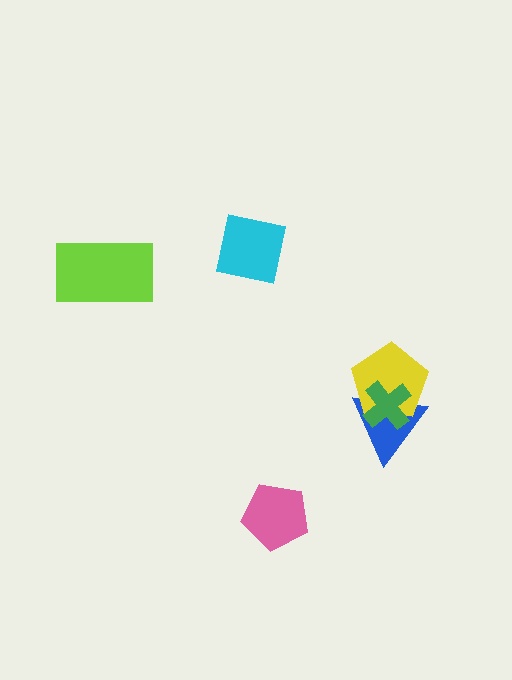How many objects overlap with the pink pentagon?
0 objects overlap with the pink pentagon.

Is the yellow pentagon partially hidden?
Yes, it is partially covered by another shape.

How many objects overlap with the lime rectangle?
0 objects overlap with the lime rectangle.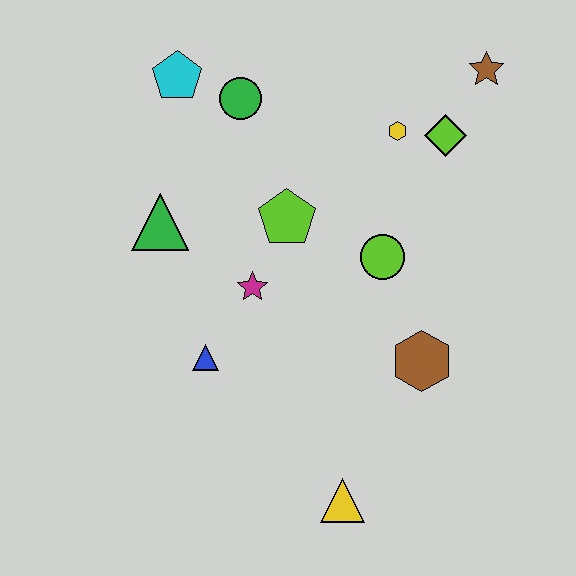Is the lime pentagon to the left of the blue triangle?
No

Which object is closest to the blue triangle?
The magenta star is closest to the blue triangle.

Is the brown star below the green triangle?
No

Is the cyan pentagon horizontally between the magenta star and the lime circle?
No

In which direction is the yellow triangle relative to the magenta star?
The yellow triangle is below the magenta star.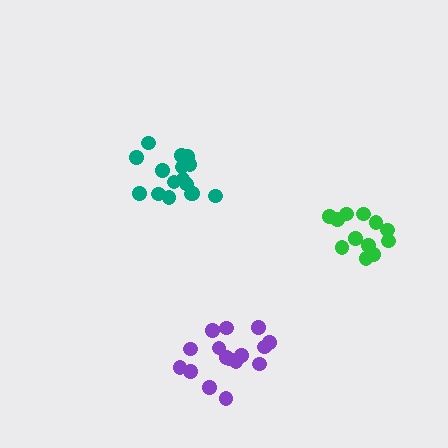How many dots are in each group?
Group 1: 12 dots, Group 2: 16 dots, Group 3: 16 dots (44 total).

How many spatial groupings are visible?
There are 3 spatial groupings.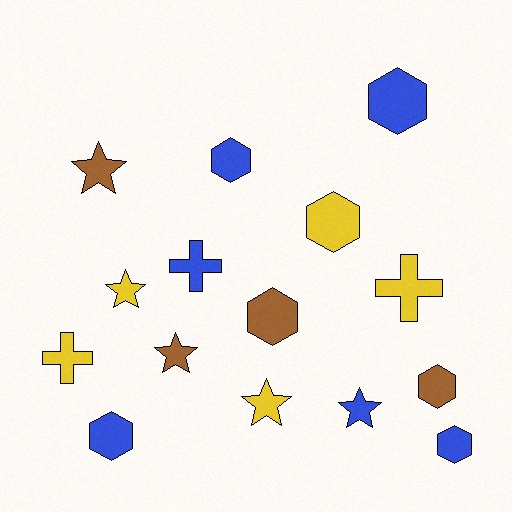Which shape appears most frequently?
Hexagon, with 7 objects.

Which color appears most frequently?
Blue, with 6 objects.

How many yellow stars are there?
There are 2 yellow stars.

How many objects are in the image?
There are 15 objects.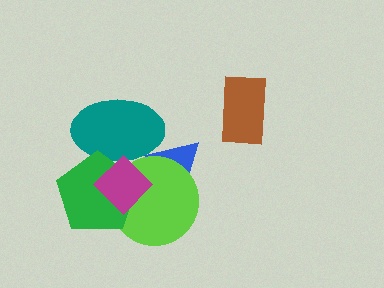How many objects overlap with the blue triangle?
2 objects overlap with the blue triangle.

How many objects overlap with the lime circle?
4 objects overlap with the lime circle.